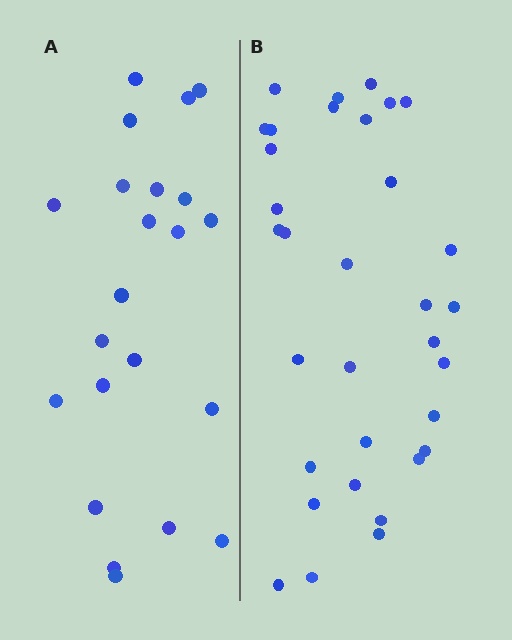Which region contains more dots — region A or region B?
Region B (the right region) has more dots.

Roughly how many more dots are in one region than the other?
Region B has roughly 12 or so more dots than region A.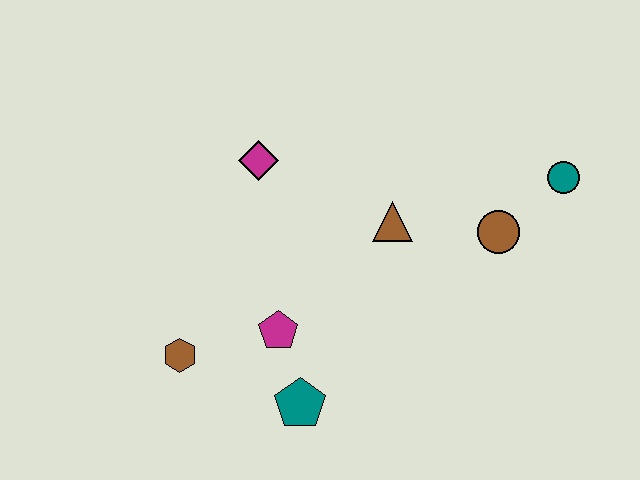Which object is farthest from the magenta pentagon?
The teal circle is farthest from the magenta pentagon.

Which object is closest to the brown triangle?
The brown circle is closest to the brown triangle.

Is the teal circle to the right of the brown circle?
Yes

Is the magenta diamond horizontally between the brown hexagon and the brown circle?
Yes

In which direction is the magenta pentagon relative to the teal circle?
The magenta pentagon is to the left of the teal circle.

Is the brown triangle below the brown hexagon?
No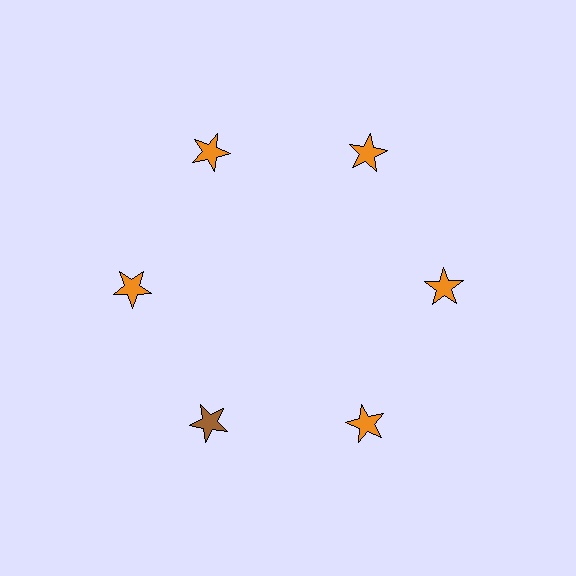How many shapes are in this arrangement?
There are 6 shapes arranged in a ring pattern.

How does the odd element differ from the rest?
It has a different color: brown instead of orange.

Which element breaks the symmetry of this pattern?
The brown star at roughly the 7 o'clock position breaks the symmetry. All other shapes are orange stars.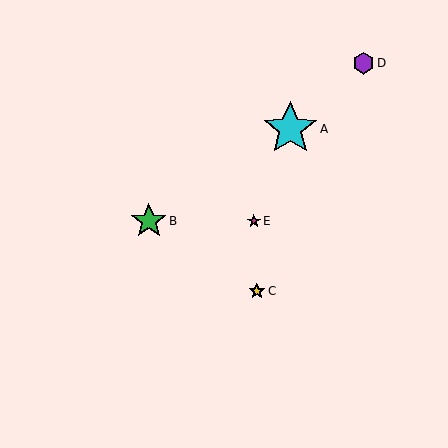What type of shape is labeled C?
Shape C is a yellow star.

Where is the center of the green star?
The center of the green star is at (149, 221).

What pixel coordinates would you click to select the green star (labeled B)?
Click at (149, 221) to select the green star B.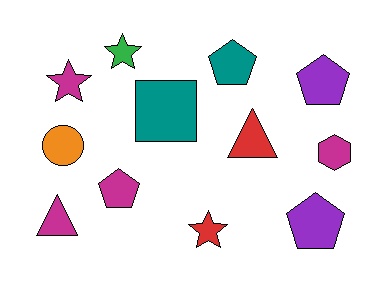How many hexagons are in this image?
There is 1 hexagon.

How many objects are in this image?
There are 12 objects.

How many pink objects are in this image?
There are no pink objects.